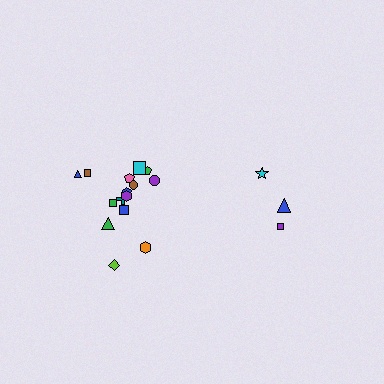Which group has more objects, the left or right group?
The left group.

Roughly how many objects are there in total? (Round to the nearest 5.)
Roughly 20 objects in total.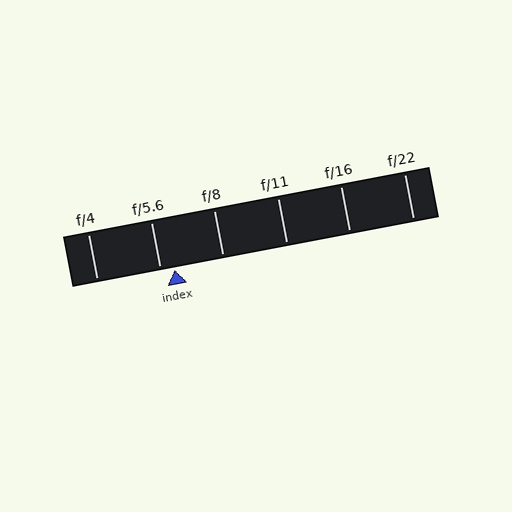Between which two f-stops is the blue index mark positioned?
The index mark is between f/5.6 and f/8.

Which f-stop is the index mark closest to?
The index mark is closest to f/5.6.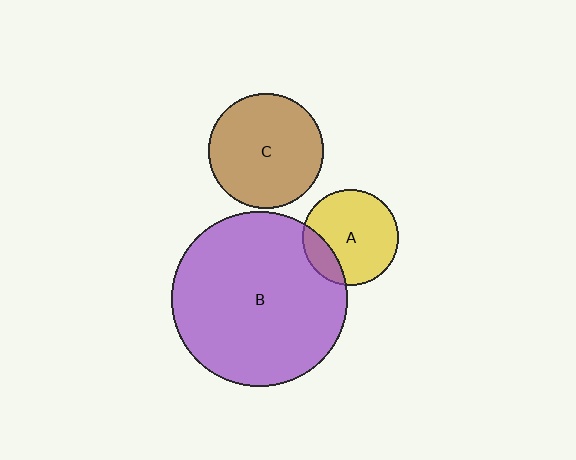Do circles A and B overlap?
Yes.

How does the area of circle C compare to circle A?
Approximately 1.4 times.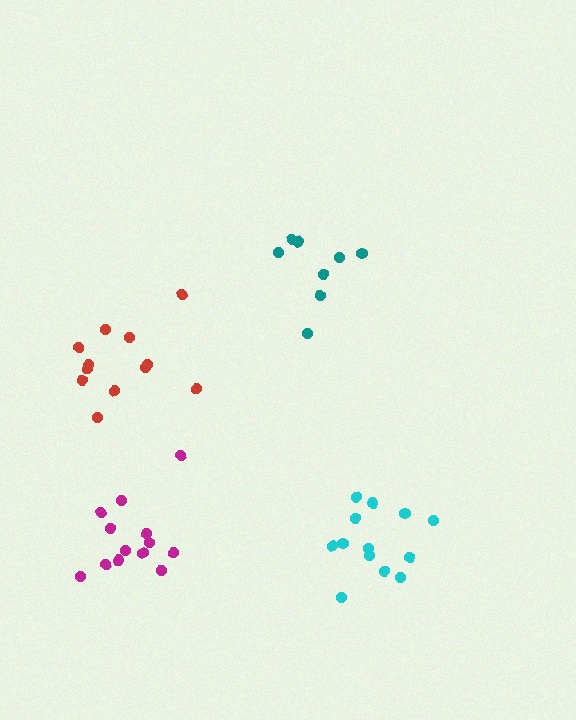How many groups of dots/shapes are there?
There are 4 groups.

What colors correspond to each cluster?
The clusters are colored: cyan, red, magenta, teal.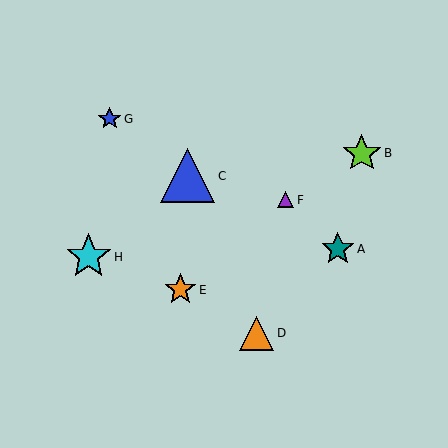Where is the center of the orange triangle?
The center of the orange triangle is at (257, 333).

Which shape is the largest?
The blue triangle (labeled C) is the largest.